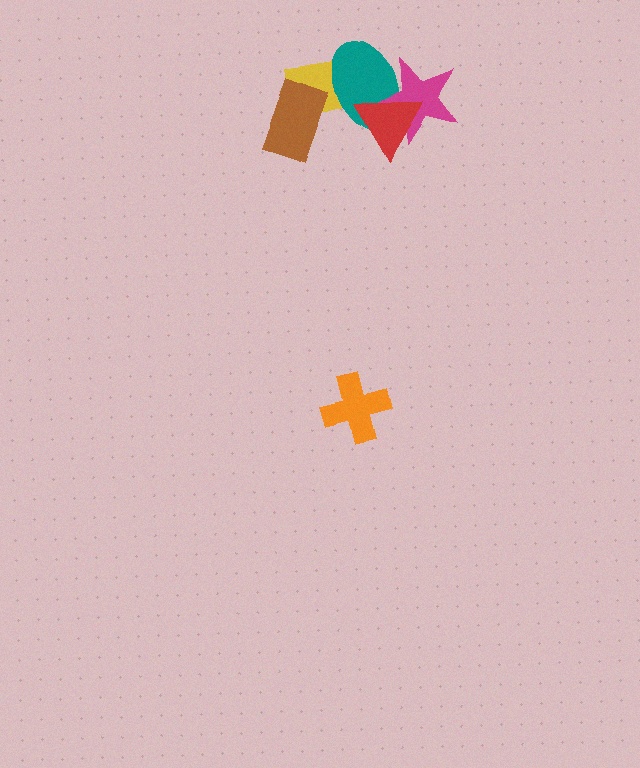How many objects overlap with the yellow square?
2 objects overlap with the yellow square.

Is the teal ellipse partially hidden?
Yes, it is partially covered by another shape.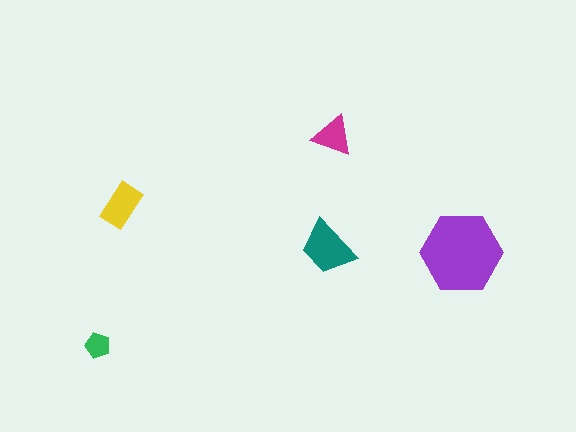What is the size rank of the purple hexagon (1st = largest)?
1st.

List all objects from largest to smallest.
The purple hexagon, the teal trapezoid, the yellow rectangle, the magenta triangle, the green pentagon.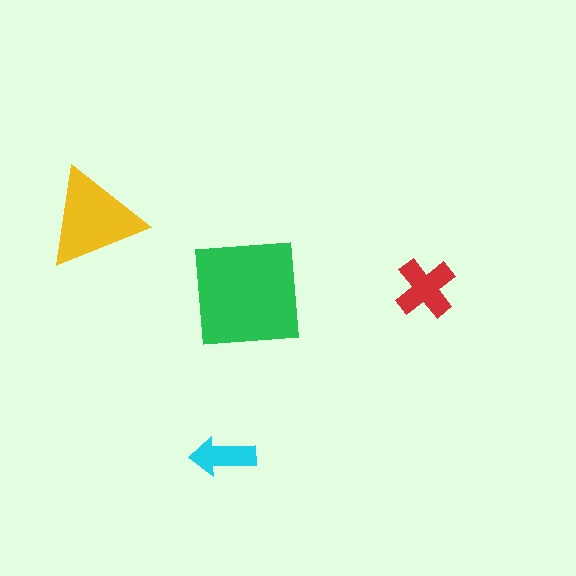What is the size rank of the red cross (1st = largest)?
3rd.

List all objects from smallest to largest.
The cyan arrow, the red cross, the yellow triangle, the green square.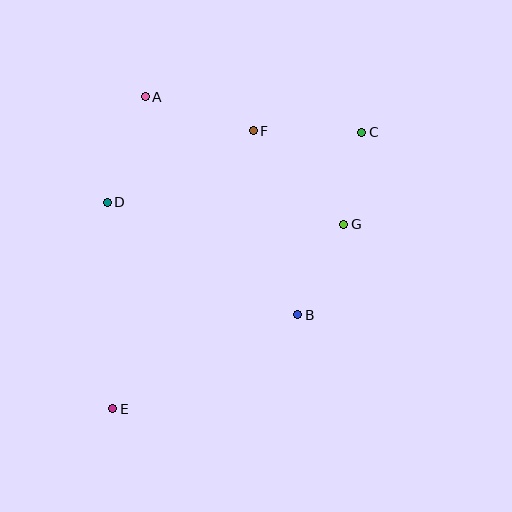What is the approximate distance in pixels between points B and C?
The distance between B and C is approximately 193 pixels.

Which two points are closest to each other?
Points C and G are closest to each other.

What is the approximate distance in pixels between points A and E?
The distance between A and E is approximately 314 pixels.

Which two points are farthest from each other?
Points C and E are farthest from each other.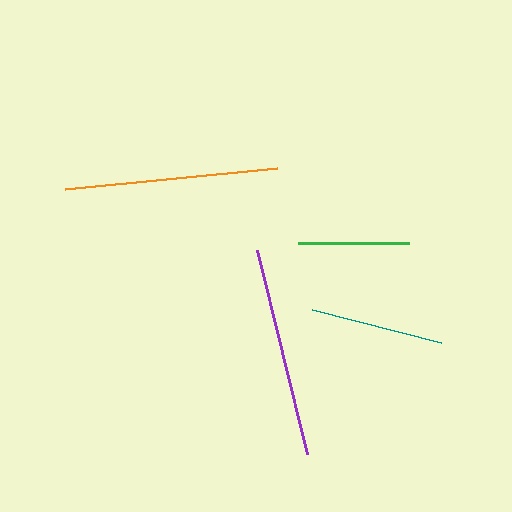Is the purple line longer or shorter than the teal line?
The purple line is longer than the teal line.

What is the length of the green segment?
The green segment is approximately 111 pixels long.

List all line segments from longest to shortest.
From longest to shortest: orange, purple, teal, green.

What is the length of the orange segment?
The orange segment is approximately 214 pixels long.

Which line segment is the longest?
The orange line is the longest at approximately 214 pixels.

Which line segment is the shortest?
The green line is the shortest at approximately 111 pixels.